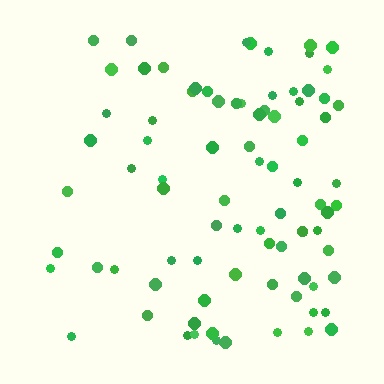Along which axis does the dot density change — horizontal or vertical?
Horizontal.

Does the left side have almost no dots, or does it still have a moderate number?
Still a moderate number, just noticeably fewer than the right.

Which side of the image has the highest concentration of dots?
The right.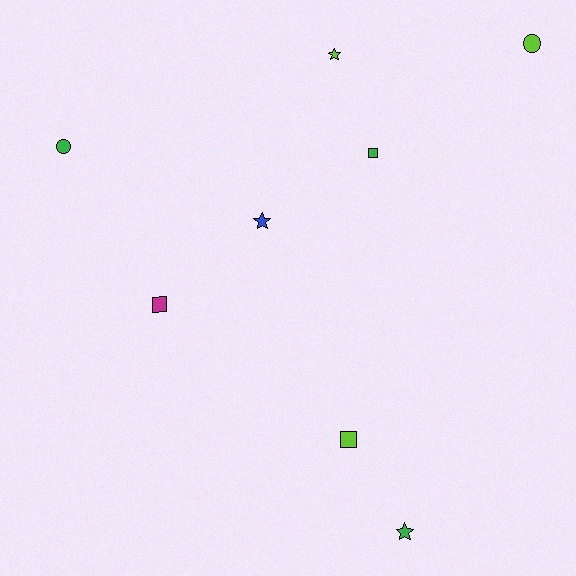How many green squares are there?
There is 1 green square.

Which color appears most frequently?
Lime, with 3 objects.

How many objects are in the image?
There are 8 objects.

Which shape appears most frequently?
Star, with 3 objects.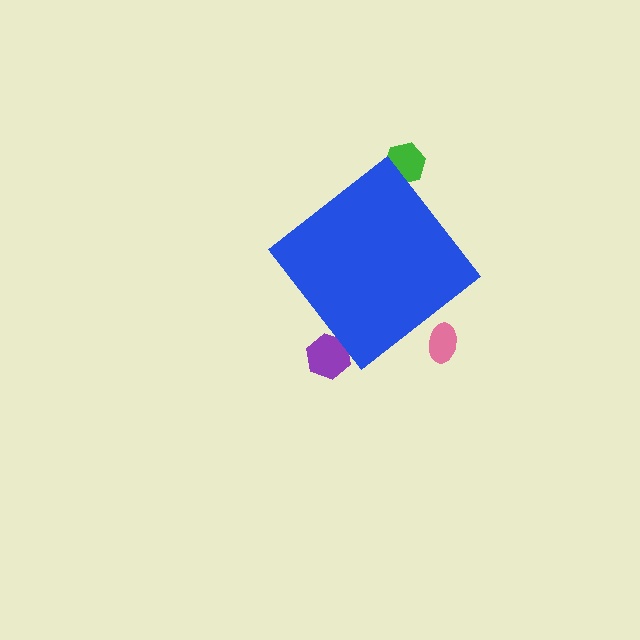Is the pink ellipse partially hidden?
Yes, the pink ellipse is partially hidden behind the blue diamond.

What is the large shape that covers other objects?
A blue diamond.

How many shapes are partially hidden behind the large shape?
3 shapes are partially hidden.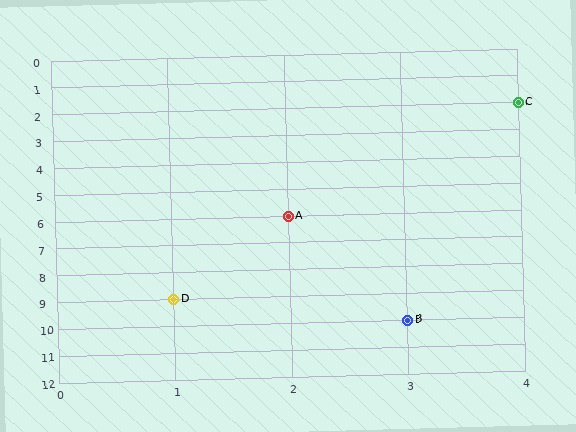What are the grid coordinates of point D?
Point D is at grid coordinates (1, 9).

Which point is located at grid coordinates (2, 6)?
Point A is at (2, 6).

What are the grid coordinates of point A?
Point A is at grid coordinates (2, 6).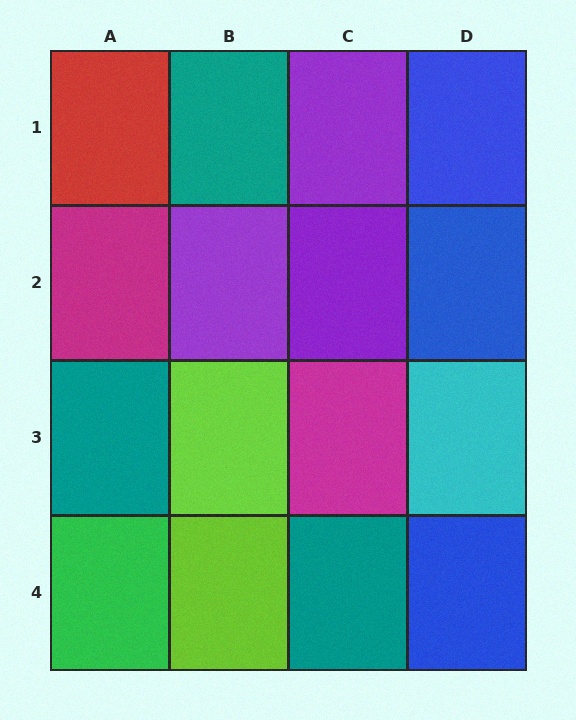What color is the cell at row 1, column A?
Red.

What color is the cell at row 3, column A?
Teal.